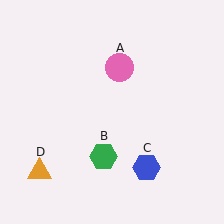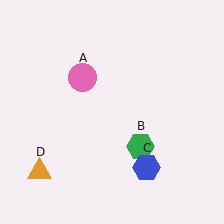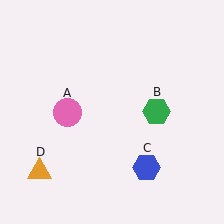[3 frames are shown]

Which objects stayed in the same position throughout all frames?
Blue hexagon (object C) and orange triangle (object D) remained stationary.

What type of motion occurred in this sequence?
The pink circle (object A), green hexagon (object B) rotated counterclockwise around the center of the scene.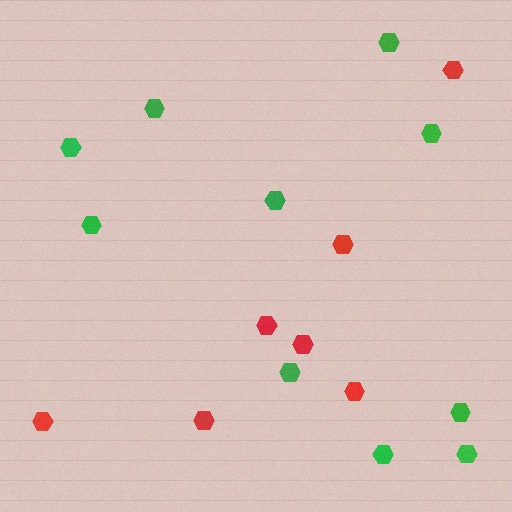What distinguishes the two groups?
There are 2 groups: one group of red hexagons (7) and one group of green hexagons (10).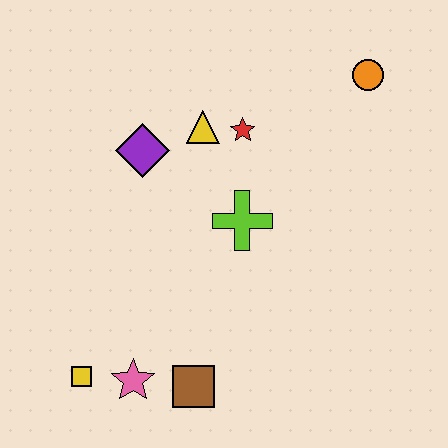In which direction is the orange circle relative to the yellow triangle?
The orange circle is to the right of the yellow triangle.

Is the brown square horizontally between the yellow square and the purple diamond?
No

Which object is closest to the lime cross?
The red star is closest to the lime cross.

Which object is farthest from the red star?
The yellow square is farthest from the red star.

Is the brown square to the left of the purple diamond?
No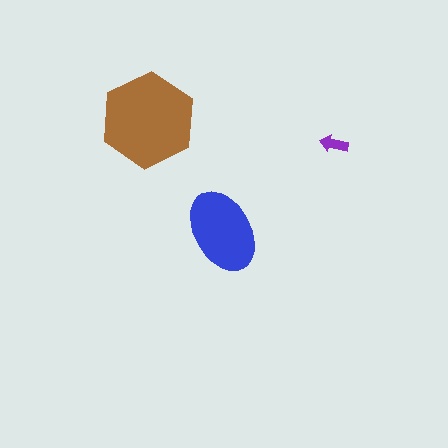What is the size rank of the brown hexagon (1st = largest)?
1st.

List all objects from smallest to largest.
The purple arrow, the blue ellipse, the brown hexagon.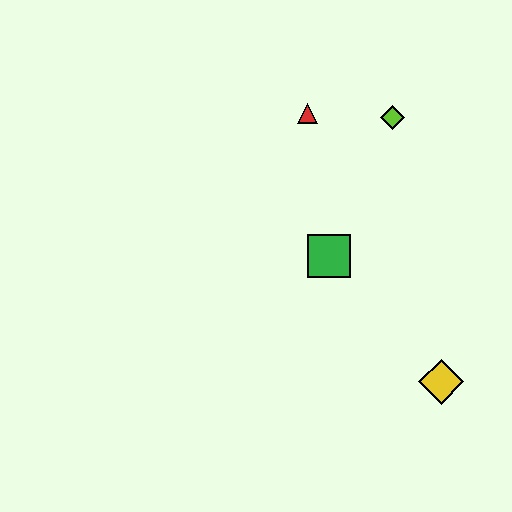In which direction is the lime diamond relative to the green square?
The lime diamond is above the green square.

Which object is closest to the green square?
The red triangle is closest to the green square.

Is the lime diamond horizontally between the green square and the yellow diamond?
Yes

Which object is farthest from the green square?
The yellow diamond is farthest from the green square.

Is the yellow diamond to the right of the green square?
Yes